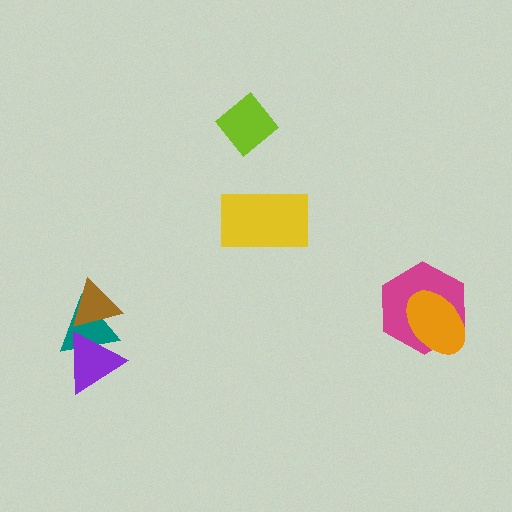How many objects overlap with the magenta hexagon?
1 object overlaps with the magenta hexagon.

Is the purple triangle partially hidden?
No, no other shape covers it.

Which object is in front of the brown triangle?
The purple triangle is in front of the brown triangle.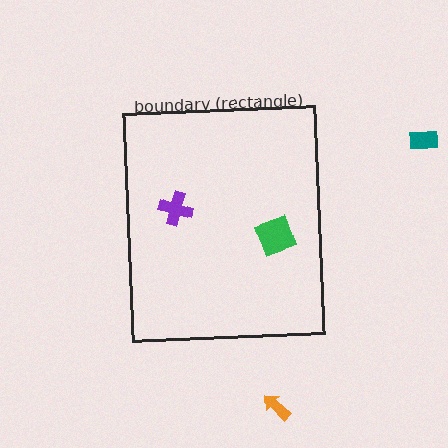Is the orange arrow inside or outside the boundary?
Outside.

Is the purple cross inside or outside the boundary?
Inside.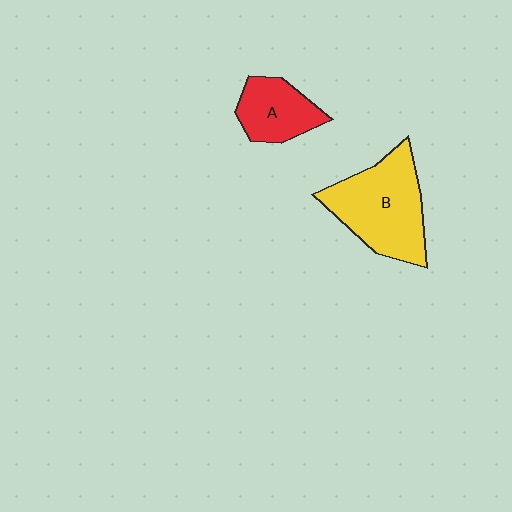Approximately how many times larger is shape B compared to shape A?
Approximately 1.8 times.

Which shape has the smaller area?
Shape A (red).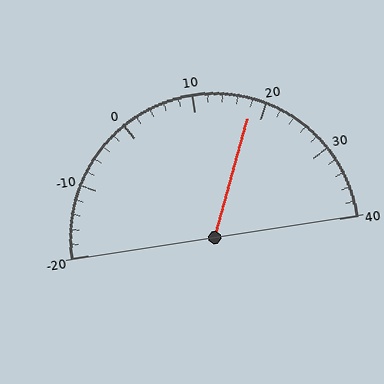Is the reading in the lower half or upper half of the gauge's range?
The reading is in the upper half of the range (-20 to 40).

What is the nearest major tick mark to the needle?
The nearest major tick mark is 20.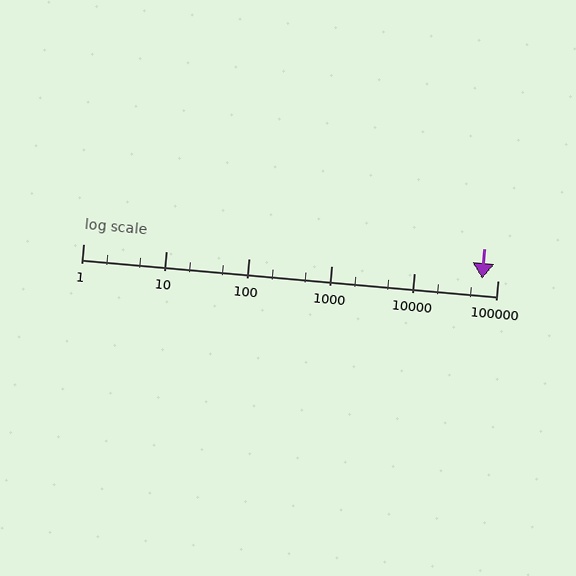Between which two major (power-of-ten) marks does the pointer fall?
The pointer is between 10000 and 100000.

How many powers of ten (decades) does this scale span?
The scale spans 5 decades, from 1 to 100000.